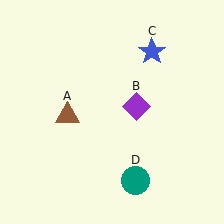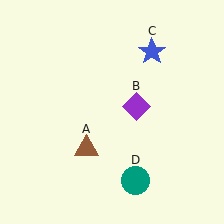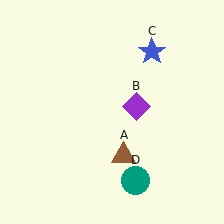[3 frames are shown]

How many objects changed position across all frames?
1 object changed position: brown triangle (object A).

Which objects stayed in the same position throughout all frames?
Purple diamond (object B) and blue star (object C) and teal circle (object D) remained stationary.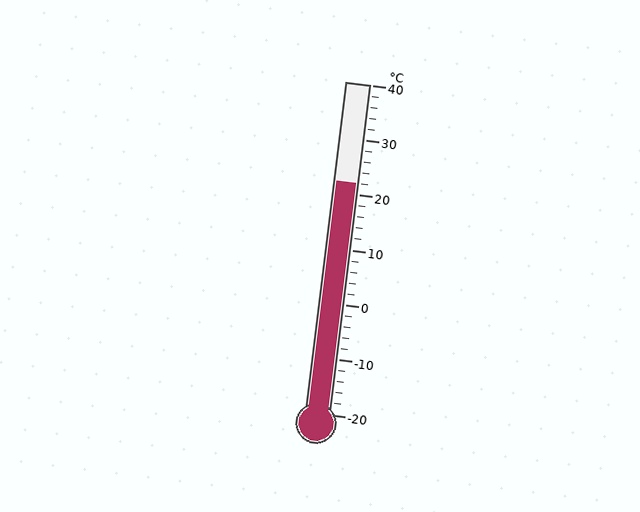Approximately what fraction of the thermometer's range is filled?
The thermometer is filled to approximately 70% of its range.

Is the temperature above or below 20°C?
The temperature is above 20°C.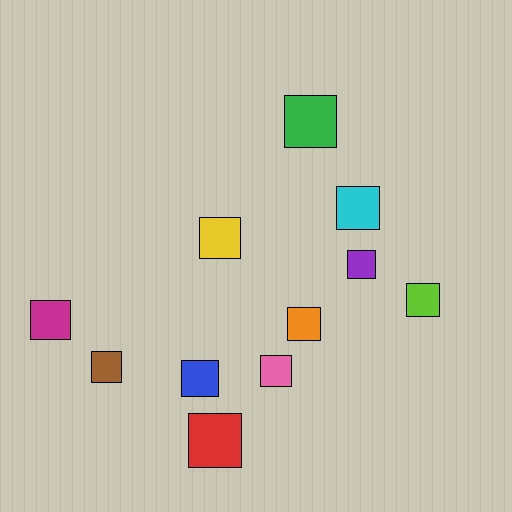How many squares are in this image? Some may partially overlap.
There are 11 squares.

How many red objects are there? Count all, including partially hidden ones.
There is 1 red object.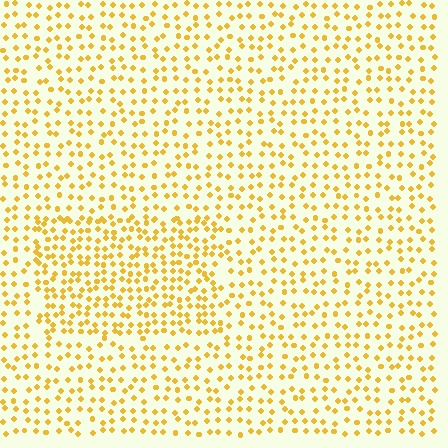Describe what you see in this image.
The image contains small yellow elements arranged at two different densities. A rectangle-shaped region is visible where the elements are more densely packed than the surrounding area.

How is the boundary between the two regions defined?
The boundary is defined by a change in element density (approximately 1.6x ratio). All elements are the same color, size, and shape.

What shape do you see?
I see a rectangle.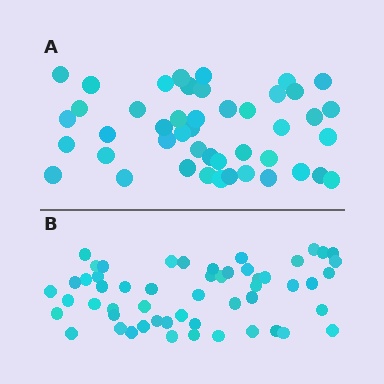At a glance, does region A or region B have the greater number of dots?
Region B (the bottom region) has more dots.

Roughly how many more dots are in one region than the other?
Region B has roughly 8 or so more dots than region A.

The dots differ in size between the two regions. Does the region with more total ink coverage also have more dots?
No. Region A has more total ink coverage because its dots are larger, but region B actually contains more individual dots. Total area can be misleading — the number of items is what matters here.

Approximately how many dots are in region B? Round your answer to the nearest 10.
About 50 dots. (The exact count is 54, which rounds to 50.)